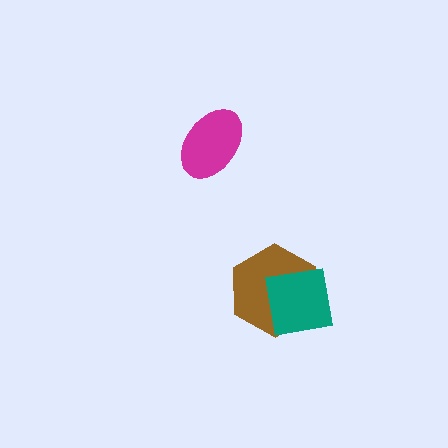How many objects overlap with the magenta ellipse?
0 objects overlap with the magenta ellipse.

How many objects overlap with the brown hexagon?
1 object overlaps with the brown hexagon.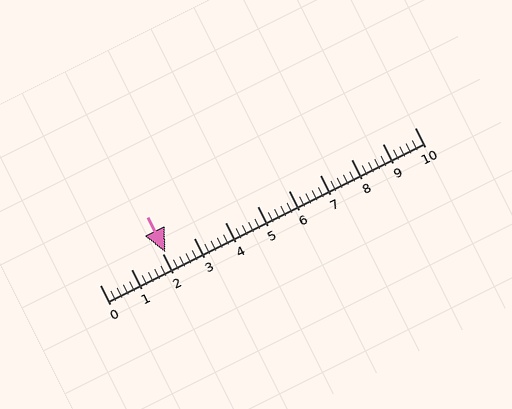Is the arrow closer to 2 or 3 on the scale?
The arrow is closer to 2.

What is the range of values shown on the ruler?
The ruler shows values from 0 to 10.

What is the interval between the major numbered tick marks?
The major tick marks are spaced 1 units apart.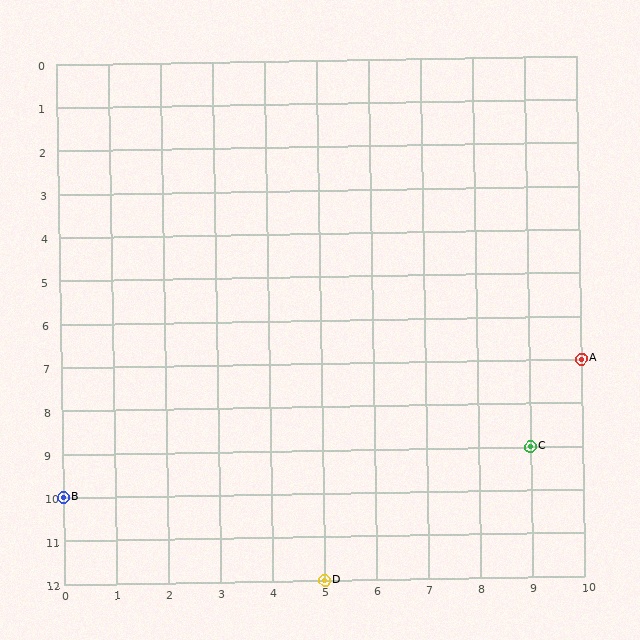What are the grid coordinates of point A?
Point A is at grid coordinates (10, 7).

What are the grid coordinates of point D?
Point D is at grid coordinates (5, 12).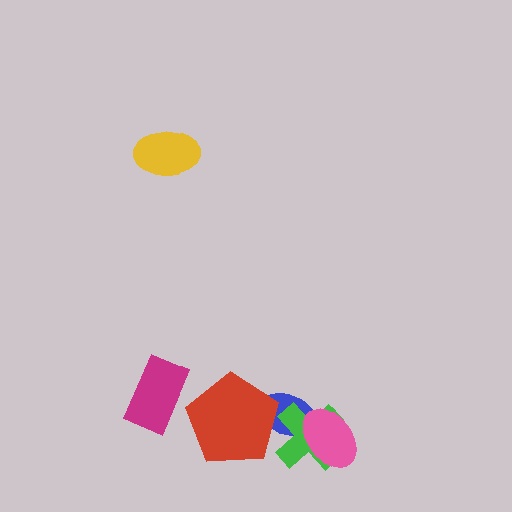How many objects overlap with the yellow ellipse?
0 objects overlap with the yellow ellipse.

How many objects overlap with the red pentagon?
1 object overlaps with the red pentagon.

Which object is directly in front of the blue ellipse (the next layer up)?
The green cross is directly in front of the blue ellipse.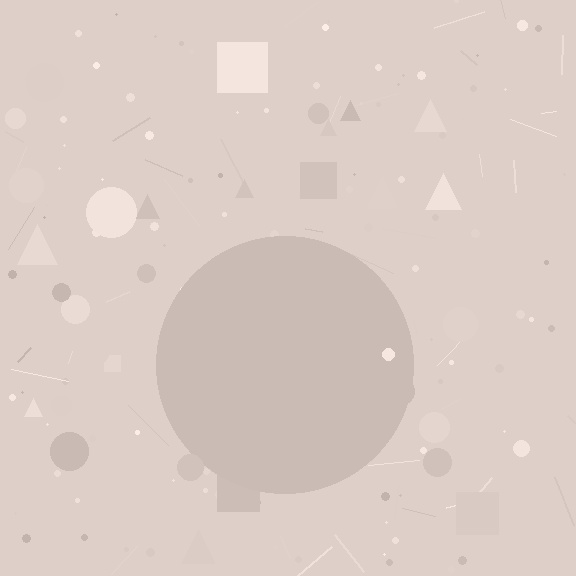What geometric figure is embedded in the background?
A circle is embedded in the background.